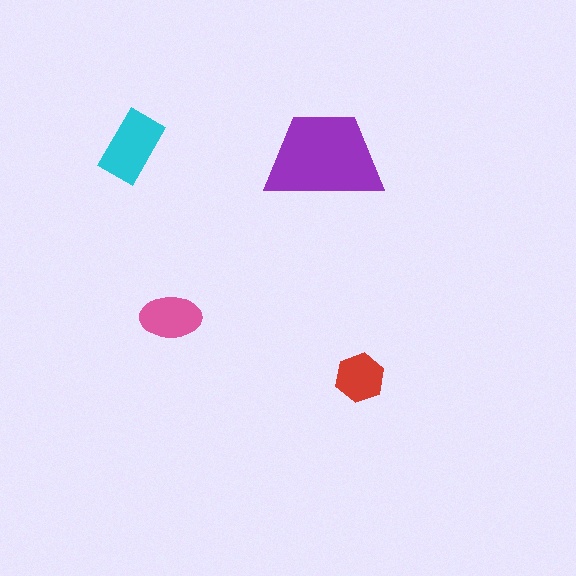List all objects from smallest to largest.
The red hexagon, the pink ellipse, the cyan rectangle, the purple trapezoid.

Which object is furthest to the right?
The red hexagon is rightmost.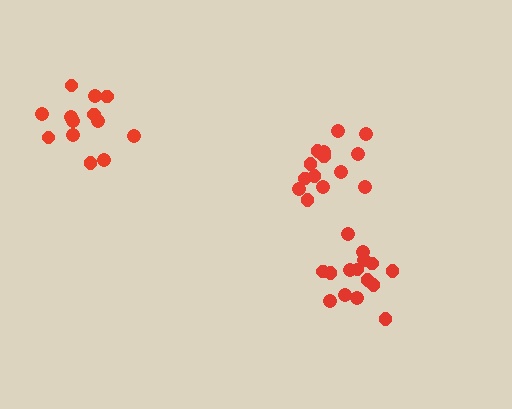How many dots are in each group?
Group 1: 15 dots, Group 2: 13 dots, Group 3: 14 dots (42 total).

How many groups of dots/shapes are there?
There are 3 groups.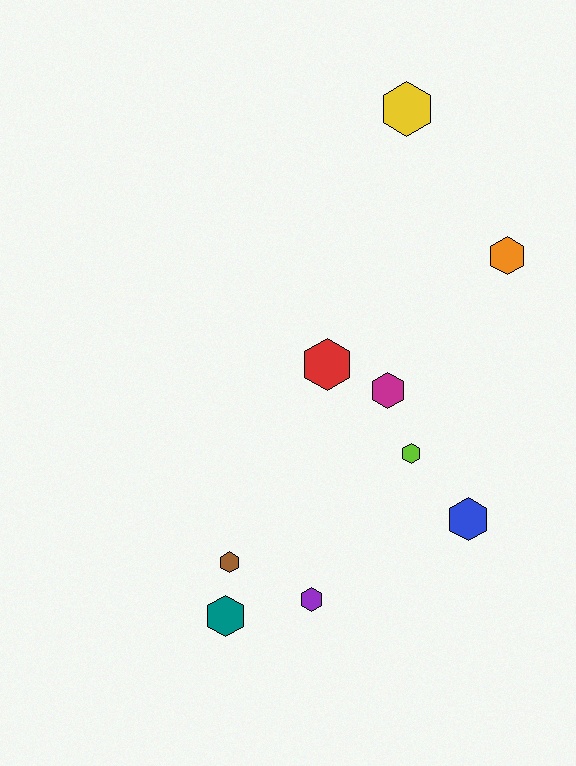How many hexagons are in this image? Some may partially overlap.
There are 9 hexagons.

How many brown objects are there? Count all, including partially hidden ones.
There is 1 brown object.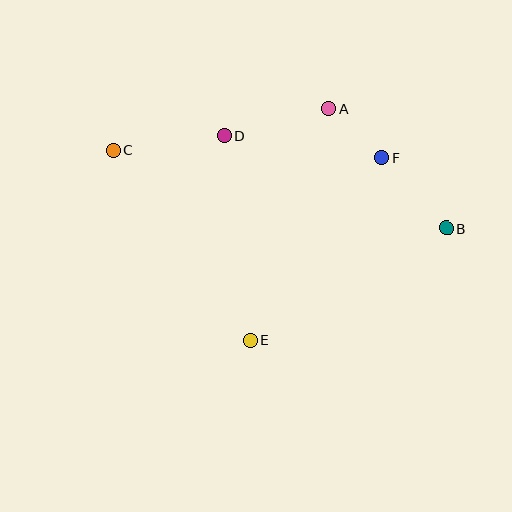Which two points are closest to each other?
Points A and F are closest to each other.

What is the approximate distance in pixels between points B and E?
The distance between B and E is approximately 225 pixels.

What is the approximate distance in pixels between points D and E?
The distance between D and E is approximately 206 pixels.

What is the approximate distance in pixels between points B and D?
The distance between B and D is approximately 241 pixels.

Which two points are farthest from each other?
Points B and C are farthest from each other.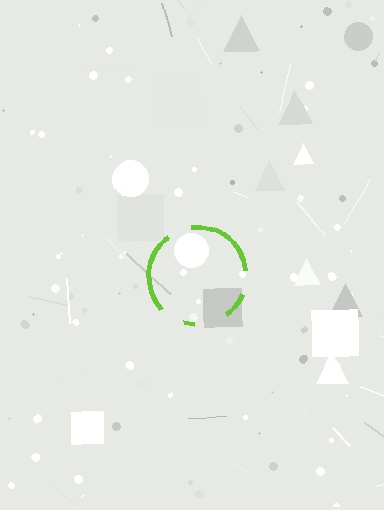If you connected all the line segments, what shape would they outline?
They would outline a circle.